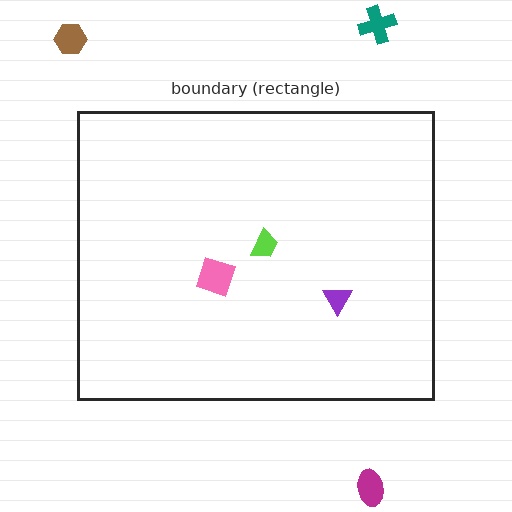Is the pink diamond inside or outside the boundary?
Inside.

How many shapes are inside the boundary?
3 inside, 3 outside.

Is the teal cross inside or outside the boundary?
Outside.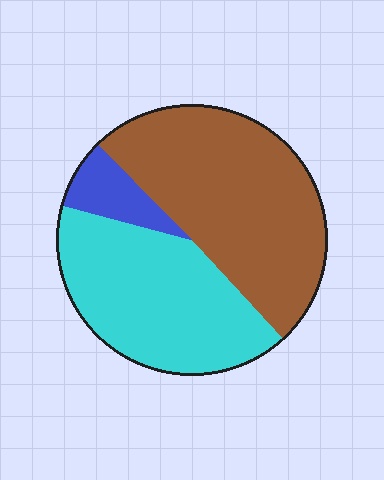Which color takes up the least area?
Blue, at roughly 10%.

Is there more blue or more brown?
Brown.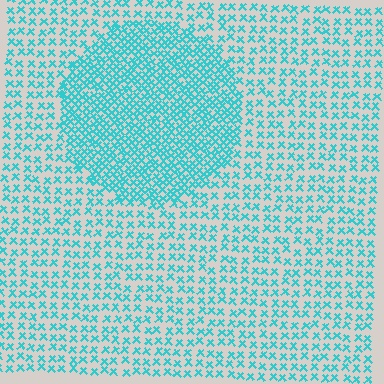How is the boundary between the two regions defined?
The boundary is defined by a change in element density (approximately 2.1x ratio). All elements are the same color, size, and shape.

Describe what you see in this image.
The image contains small cyan elements arranged at two different densities. A circle-shaped region is visible where the elements are more densely packed than the surrounding area.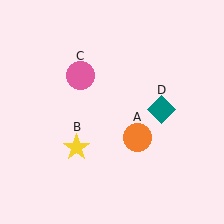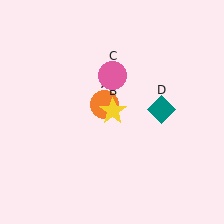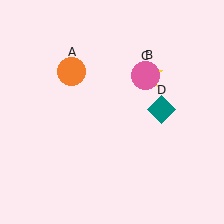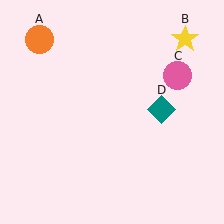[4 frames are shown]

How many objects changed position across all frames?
3 objects changed position: orange circle (object A), yellow star (object B), pink circle (object C).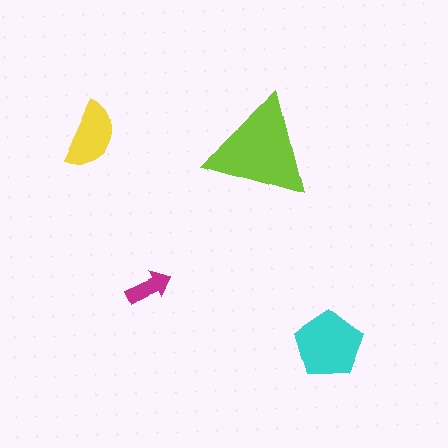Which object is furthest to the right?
The cyan pentagon is rightmost.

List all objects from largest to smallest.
The lime triangle, the cyan pentagon, the yellow semicircle, the magenta arrow.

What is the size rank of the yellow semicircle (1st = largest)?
3rd.